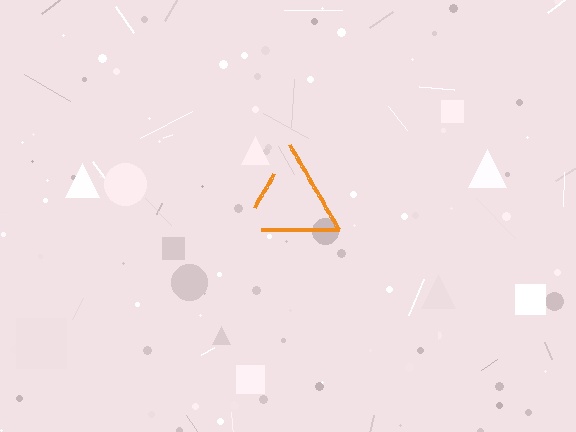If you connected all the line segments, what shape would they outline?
They would outline a triangle.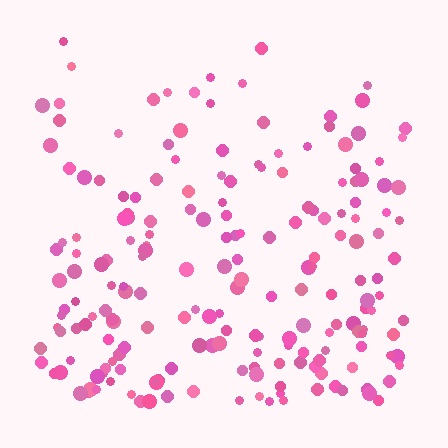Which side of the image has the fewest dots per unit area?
The top.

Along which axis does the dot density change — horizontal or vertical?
Vertical.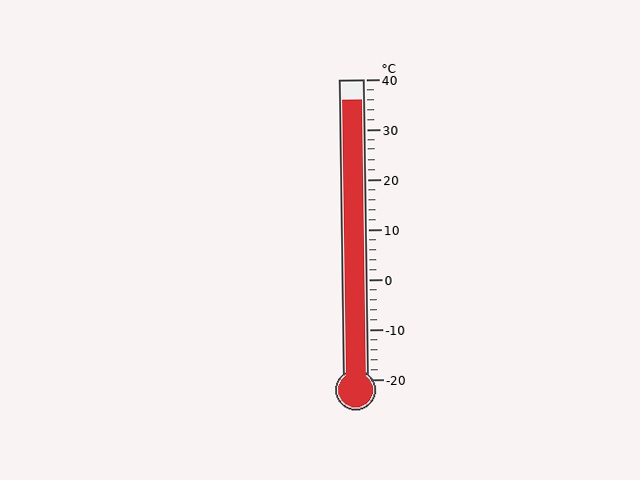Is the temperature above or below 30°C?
The temperature is above 30°C.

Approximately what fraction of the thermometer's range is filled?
The thermometer is filled to approximately 95% of its range.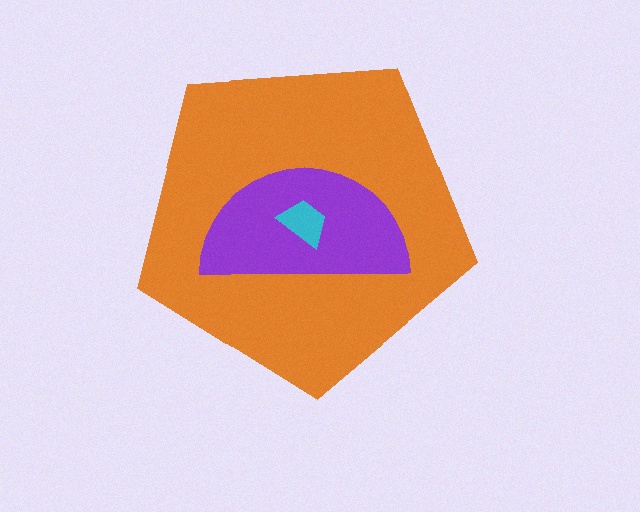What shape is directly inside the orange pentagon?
The purple semicircle.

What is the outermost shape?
The orange pentagon.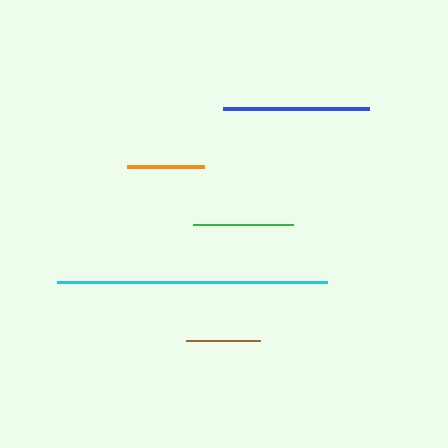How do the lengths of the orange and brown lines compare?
The orange and brown lines are approximately the same length.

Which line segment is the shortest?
The brown line is the shortest at approximately 74 pixels.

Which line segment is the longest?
The cyan line is the longest at approximately 270 pixels.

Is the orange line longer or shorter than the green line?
The green line is longer than the orange line.